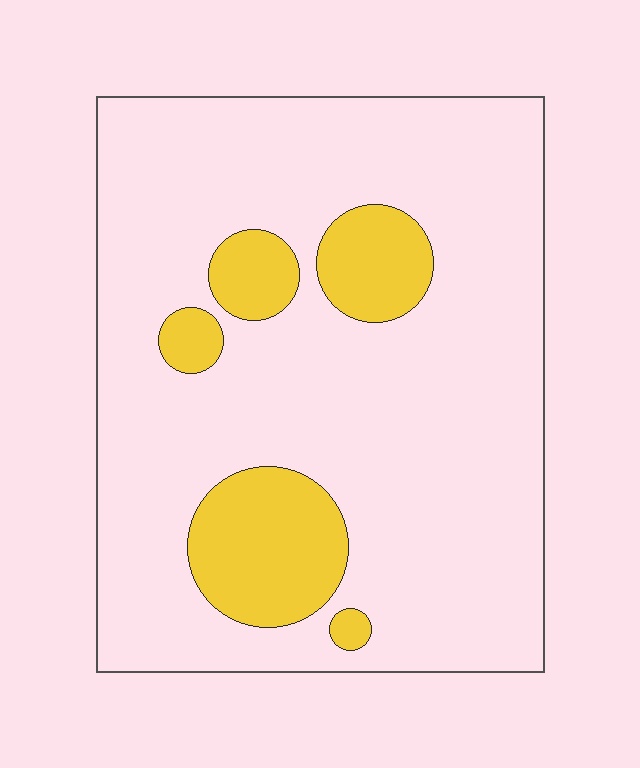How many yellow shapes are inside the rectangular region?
5.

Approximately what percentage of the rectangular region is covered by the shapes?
Approximately 15%.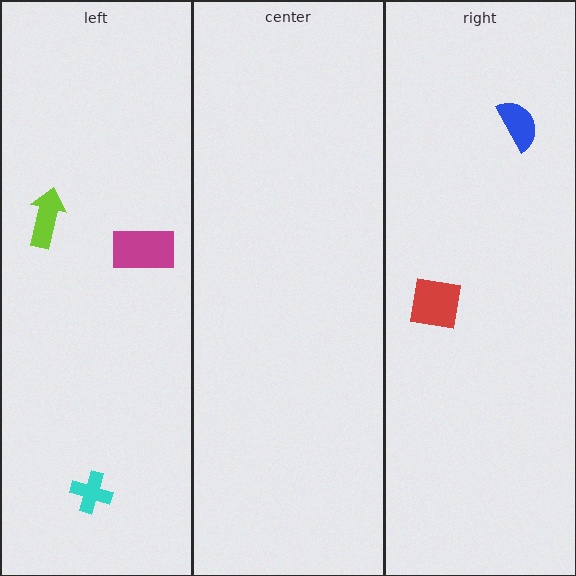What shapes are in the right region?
The red square, the blue semicircle.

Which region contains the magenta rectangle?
The left region.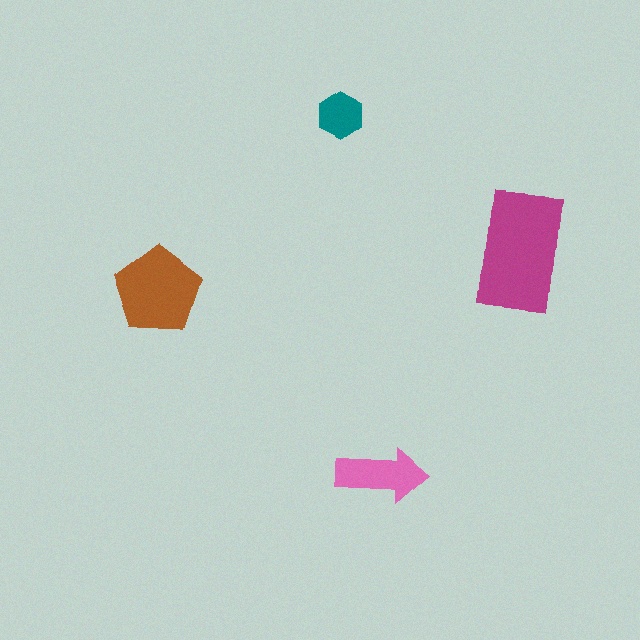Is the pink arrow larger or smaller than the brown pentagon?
Smaller.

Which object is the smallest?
The teal hexagon.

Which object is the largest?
The magenta rectangle.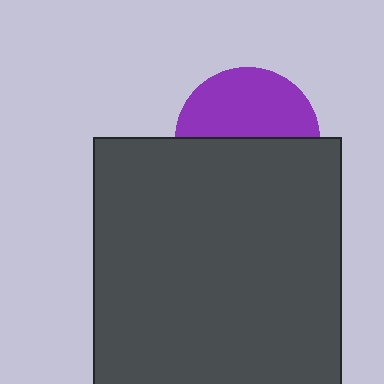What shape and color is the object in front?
The object in front is a dark gray rectangle.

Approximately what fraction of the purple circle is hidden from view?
Roughly 52% of the purple circle is hidden behind the dark gray rectangle.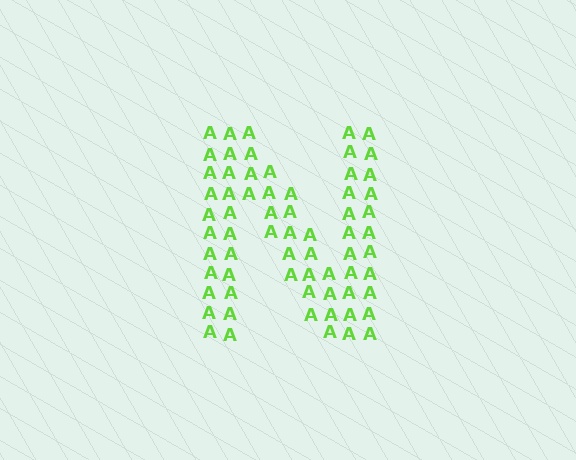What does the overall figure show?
The overall figure shows the letter N.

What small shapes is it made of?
It is made of small letter A's.